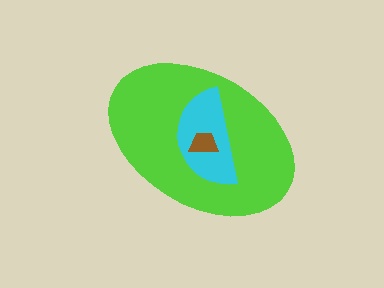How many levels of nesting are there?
3.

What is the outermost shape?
The lime ellipse.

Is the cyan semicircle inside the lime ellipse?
Yes.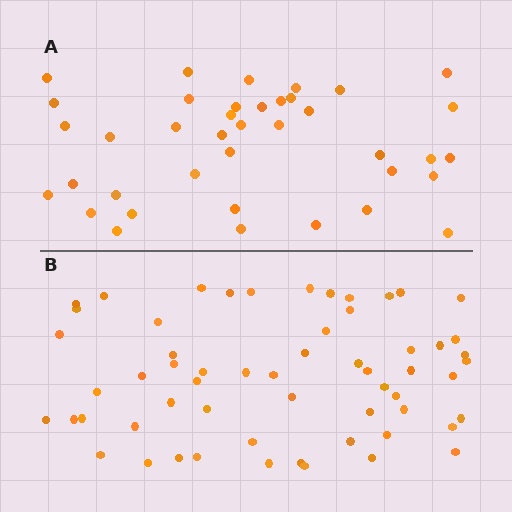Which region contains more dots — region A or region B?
Region B (the bottom region) has more dots.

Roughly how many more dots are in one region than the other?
Region B has approximately 20 more dots than region A.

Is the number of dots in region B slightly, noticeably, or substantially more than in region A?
Region B has substantially more. The ratio is roughly 1.5 to 1.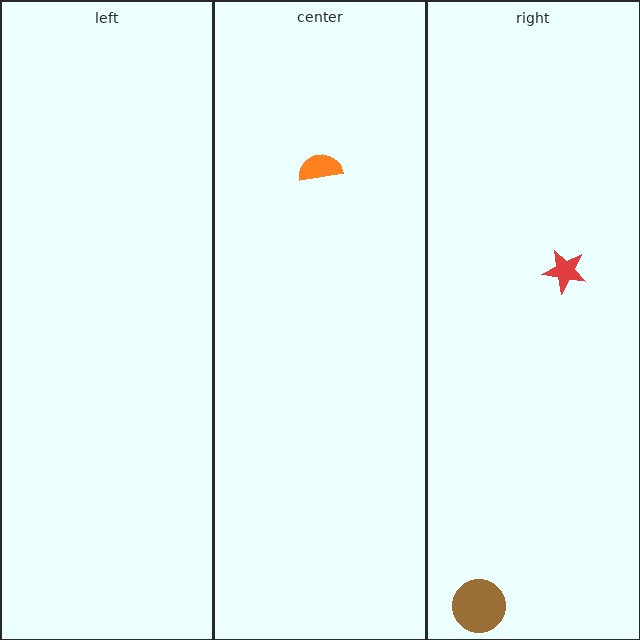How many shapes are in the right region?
2.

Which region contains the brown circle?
The right region.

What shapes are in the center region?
The orange semicircle.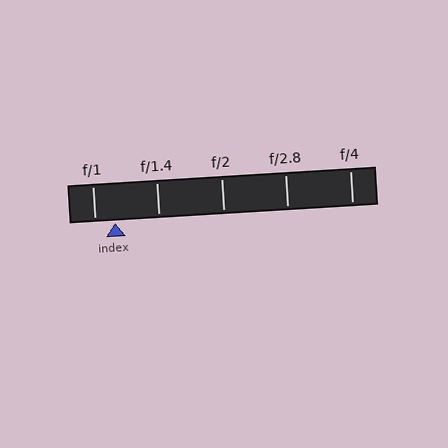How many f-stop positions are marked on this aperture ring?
There are 5 f-stop positions marked.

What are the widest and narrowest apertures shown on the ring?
The widest aperture shown is f/1 and the narrowest is f/4.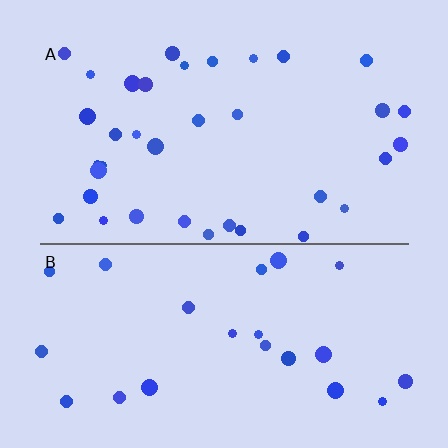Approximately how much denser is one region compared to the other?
Approximately 1.5× — region A over region B.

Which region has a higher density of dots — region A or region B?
A (the top).